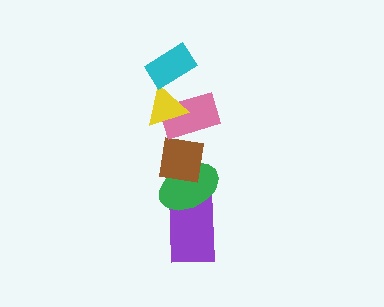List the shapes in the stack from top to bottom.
From top to bottom: the cyan rectangle, the yellow triangle, the pink rectangle, the brown square, the green ellipse, the purple rectangle.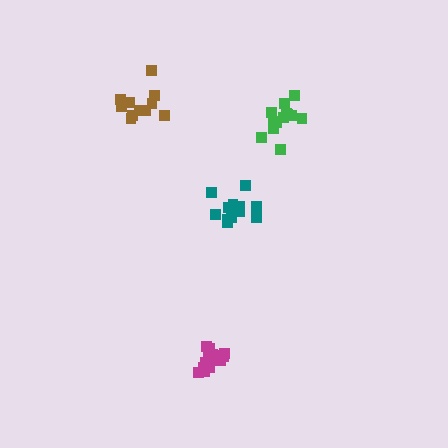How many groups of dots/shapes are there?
There are 4 groups.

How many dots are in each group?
Group 1: 13 dots, Group 2: 14 dots, Group 3: 11 dots, Group 4: 13 dots (51 total).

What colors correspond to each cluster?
The clusters are colored: green, magenta, brown, teal.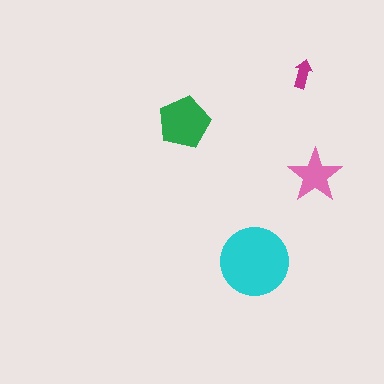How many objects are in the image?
There are 4 objects in the image.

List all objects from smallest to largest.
The magenta arrow, the pink star, the green pentagon, the cyan circle.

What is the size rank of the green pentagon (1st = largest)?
2nd.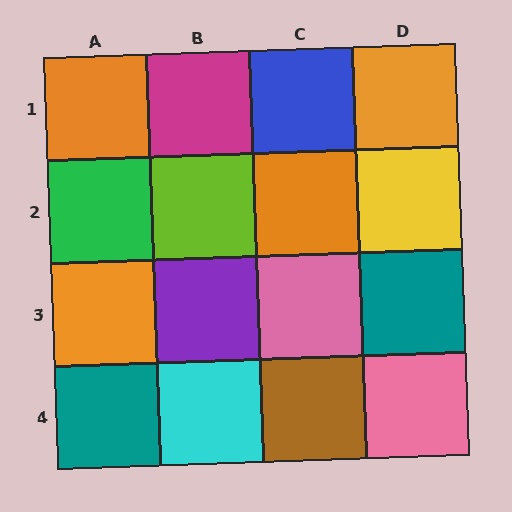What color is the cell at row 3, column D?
Teal.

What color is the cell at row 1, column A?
Orange.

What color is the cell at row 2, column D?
Yellow.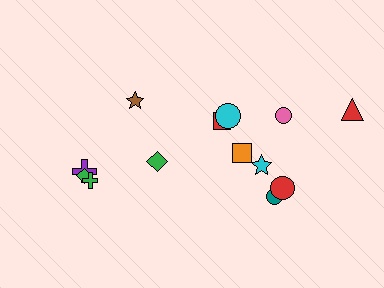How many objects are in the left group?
There are 5 objects.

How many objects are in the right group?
There are 8 objects.